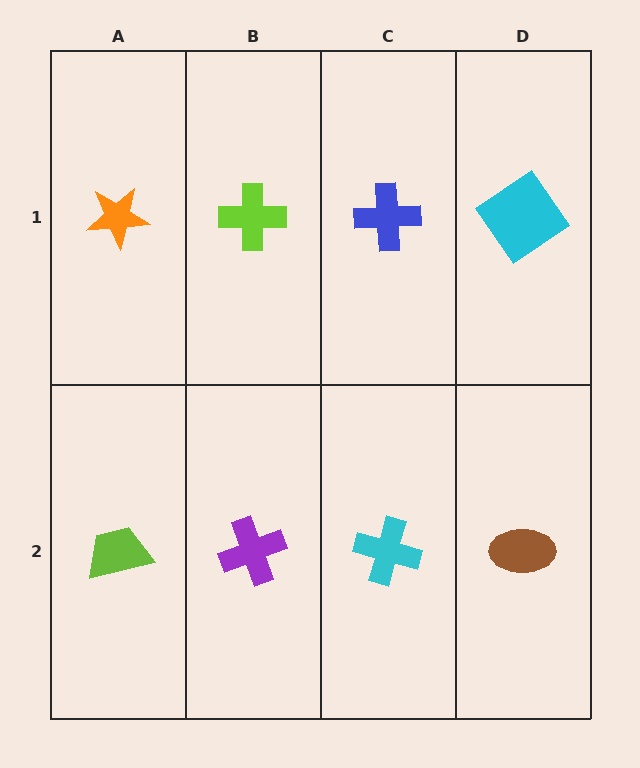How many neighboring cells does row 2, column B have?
3.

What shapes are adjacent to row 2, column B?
A lime cross (row 1, column B), a lime trapezoid (row 2, column A), a cyan cross (row 2, column C).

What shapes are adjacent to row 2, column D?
A cyan diamond (row 1, column D), a cyan cross (row 2, column C).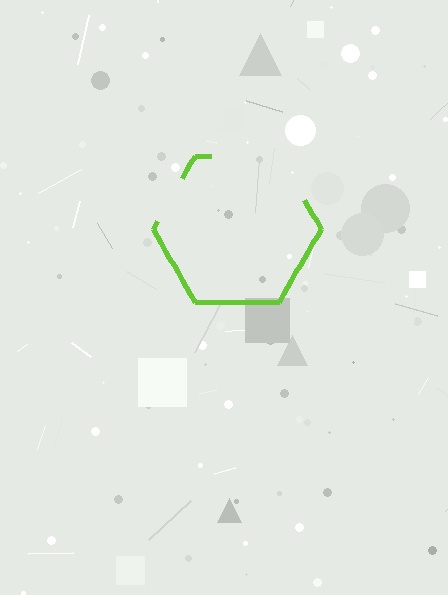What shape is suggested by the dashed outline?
The dashed outline suggests a hexagon.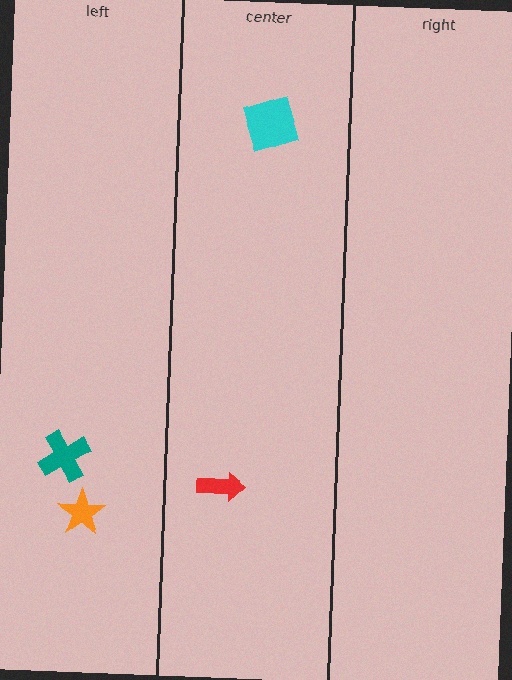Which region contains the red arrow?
The center region.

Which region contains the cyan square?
The center region.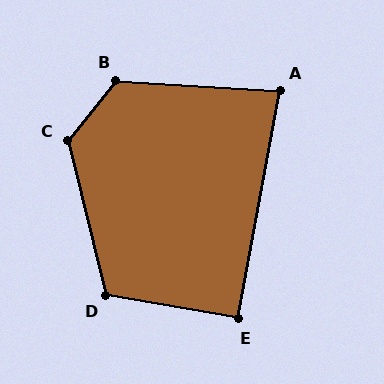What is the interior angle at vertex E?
Approximately 91 degrees (approximately right).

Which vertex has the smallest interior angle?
A, at approximately 83 degrees.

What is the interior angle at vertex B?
Approximately 126 degrees (obtuse).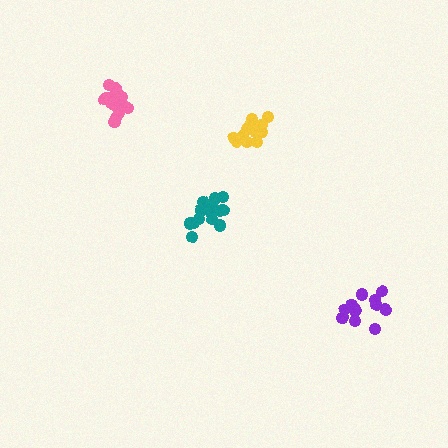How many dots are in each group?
Group 1: 13 dots, Group 2: 17 dots, Group 3: 15 dots, Group 4: 13 dots (58 total).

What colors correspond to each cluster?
The clusters are colored: yellow, pink, teal, purple.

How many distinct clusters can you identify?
There are 4 distinct clusters.